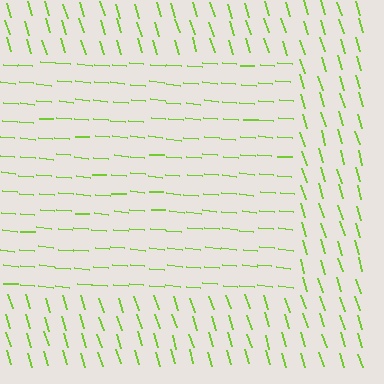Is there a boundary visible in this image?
Yes, there is a texture boundary formed by a change in line orientation.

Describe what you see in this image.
The image is filled with small lime line segments. A rectangle region in the image has lines oriented differently from the surrounding lines, creating a visible texture boundary.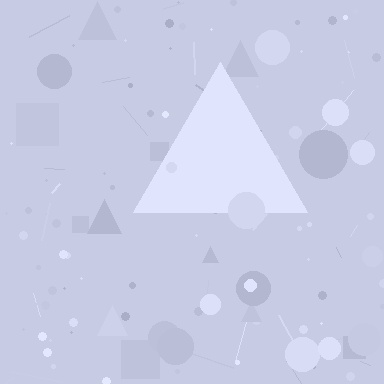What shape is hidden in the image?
A triangle is hidden in the image.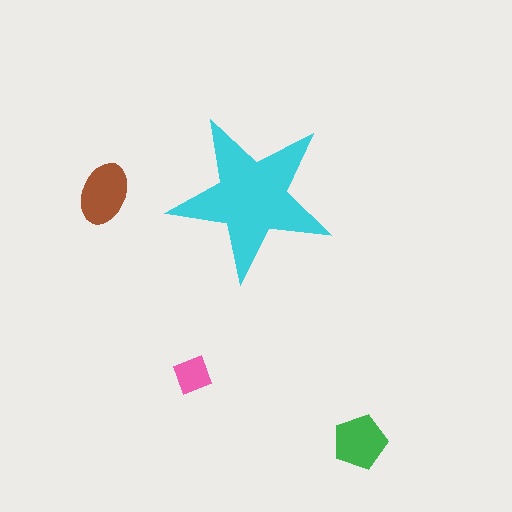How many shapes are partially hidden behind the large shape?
0 shapes are partially hidden.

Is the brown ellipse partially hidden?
No, the brown ellipse is fully visible.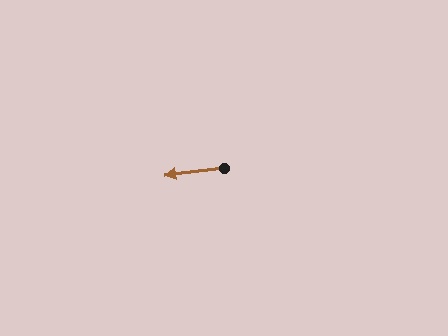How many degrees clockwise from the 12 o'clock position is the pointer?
Approximately 263 degrees.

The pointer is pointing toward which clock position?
Roughly 9 o'clock.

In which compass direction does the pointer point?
West.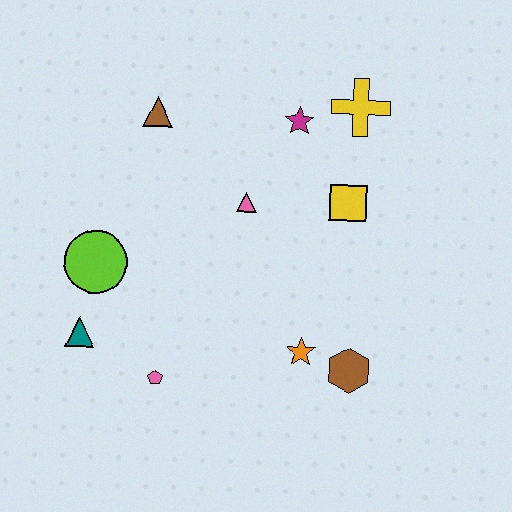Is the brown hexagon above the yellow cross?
No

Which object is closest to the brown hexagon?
The orange star is closest to the brown hexagon.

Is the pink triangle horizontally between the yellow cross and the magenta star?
No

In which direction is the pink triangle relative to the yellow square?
The pink triangle is to the left of the yellow square.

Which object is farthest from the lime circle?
The yellow cross is farthest from the lime circle.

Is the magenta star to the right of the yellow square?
No